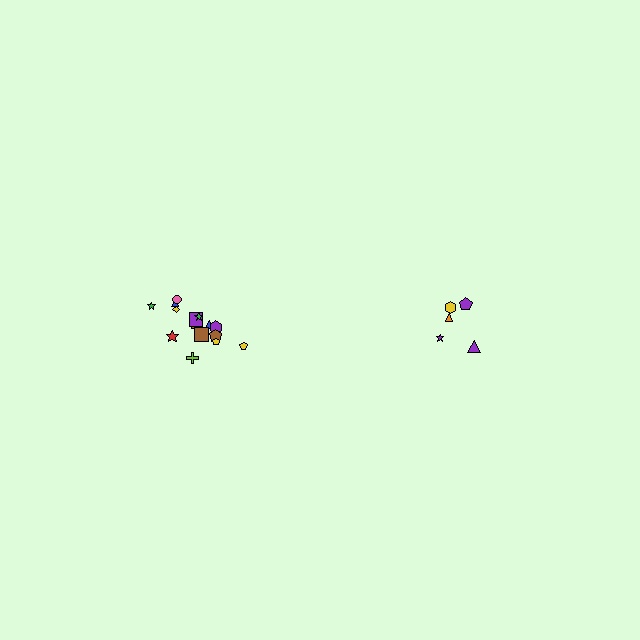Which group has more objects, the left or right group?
The left group.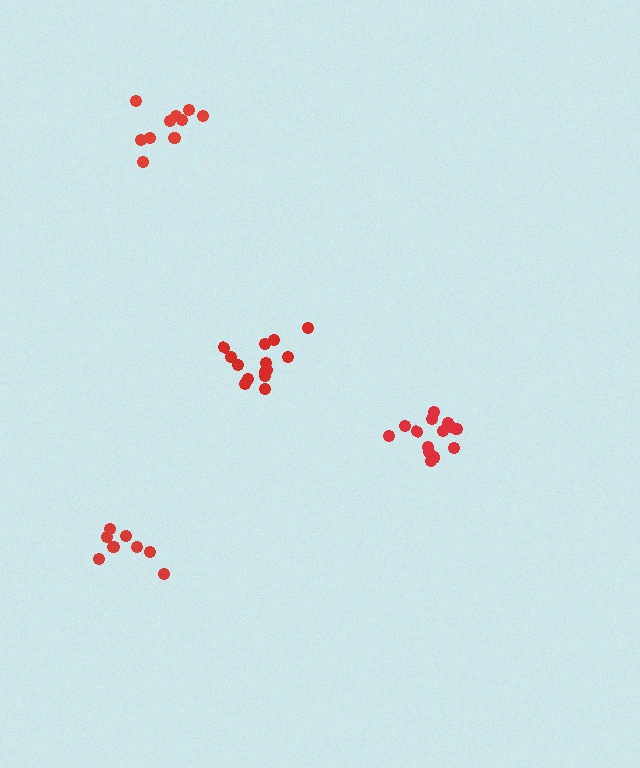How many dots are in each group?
Group 1: 14 dots, Group 2: 8 dots, Group 3: 14 dots, Group 4: 11 dots (47 total).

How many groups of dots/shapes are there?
There are 4 groups.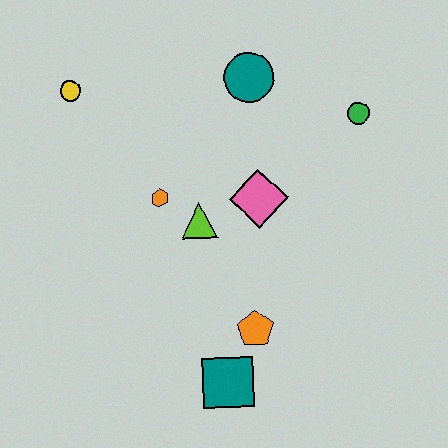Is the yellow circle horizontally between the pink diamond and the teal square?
No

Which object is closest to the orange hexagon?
The lime triangle is closest to the orange hexagon.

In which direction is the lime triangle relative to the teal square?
The lime triangle is above the teal square.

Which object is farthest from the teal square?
The yellow circle is farthest from the teal square.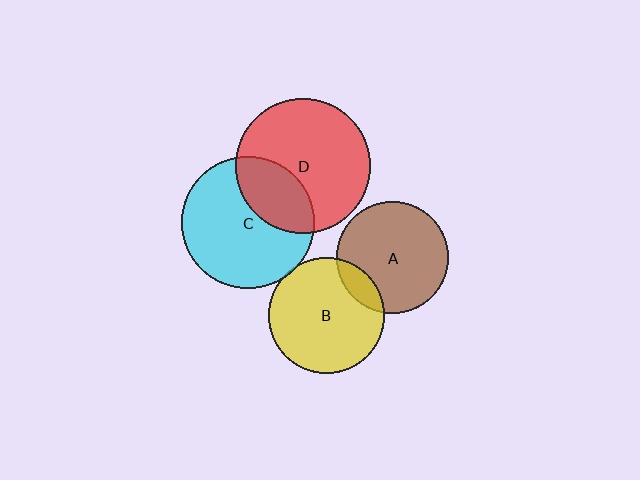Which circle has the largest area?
Circle D (red).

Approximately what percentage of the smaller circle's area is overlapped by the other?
Approximately 15%.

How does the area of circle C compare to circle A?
Approximately 1.4 times.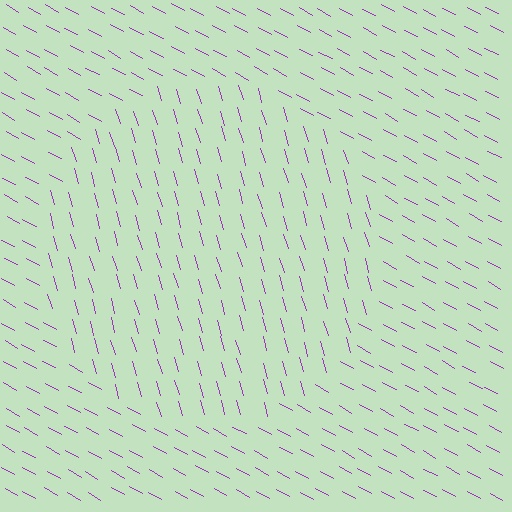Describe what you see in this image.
The image is filled with small purple line segments. A circle region in the image has lines oriented differently from the surrounding lines, creating a visible texture boundary.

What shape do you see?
I see a circle.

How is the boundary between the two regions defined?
The boundary is defined purely by a change in line orientation (approximately 45 degrees difference). All lines are the same color and thickness.